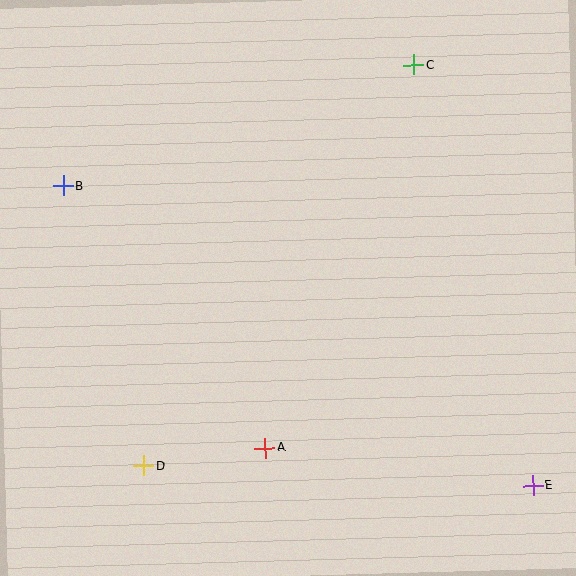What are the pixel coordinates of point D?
Point D is at (143, 466).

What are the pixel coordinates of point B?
Point B is at (63, 186).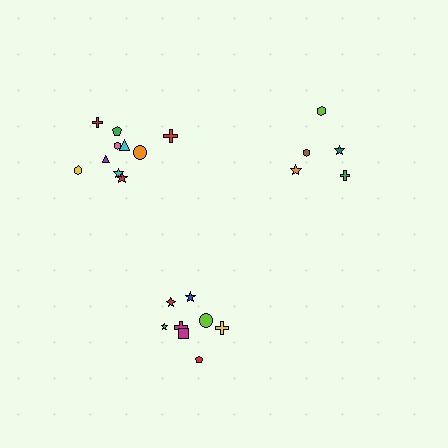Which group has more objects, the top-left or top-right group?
The top-left group.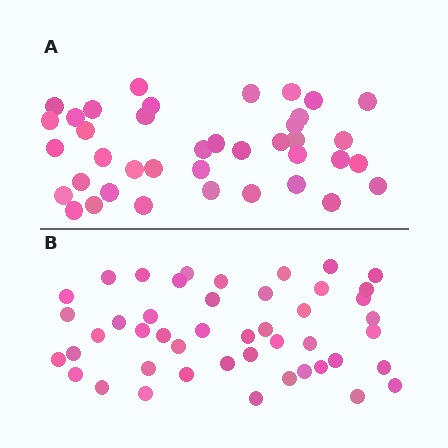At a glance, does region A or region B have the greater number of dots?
Region B (the bottom region) has more dots.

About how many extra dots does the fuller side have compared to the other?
Region B has roughly 8 or so more dots than region A.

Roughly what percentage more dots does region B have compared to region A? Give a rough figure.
About 20% more.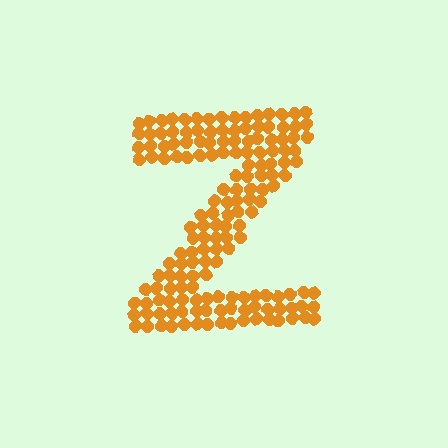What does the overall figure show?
The overall figure shows the letter Z.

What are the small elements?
The small elements are circles.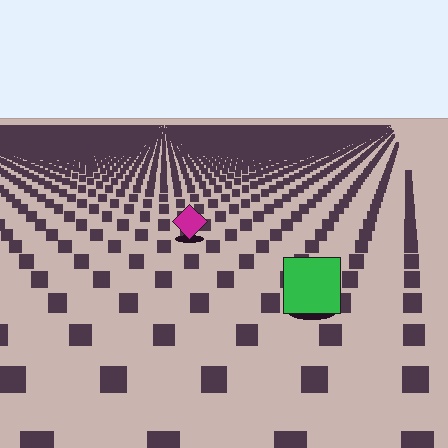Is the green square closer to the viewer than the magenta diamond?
Yes. The green square is closer — you can tell from the texture gradient: the ground texture is coarser near it.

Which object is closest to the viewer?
The green square is closest. The texture marks near it are larger and more spread out.